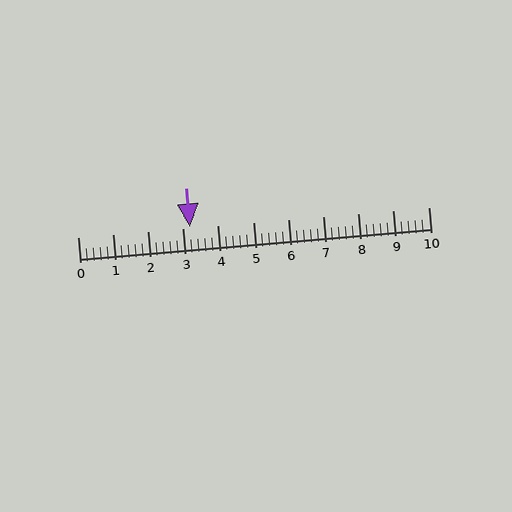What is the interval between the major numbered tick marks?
The major tick marks are spaced 1 units apart.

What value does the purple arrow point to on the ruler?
The purple arrow points to approximately 3.2.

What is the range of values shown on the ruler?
The ruler shows values from 0 to 10.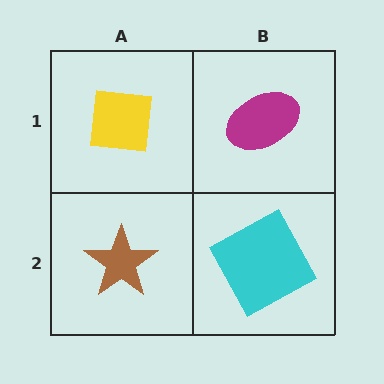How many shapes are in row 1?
2 shapes.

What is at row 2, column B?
A cyan square.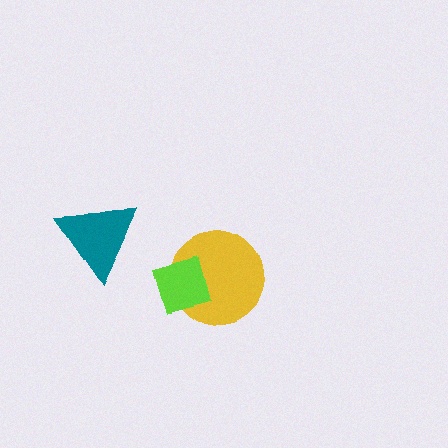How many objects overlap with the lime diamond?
1 object overlaps with the lime diamond.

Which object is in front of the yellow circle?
The lime diamond is in front of the yellow circle.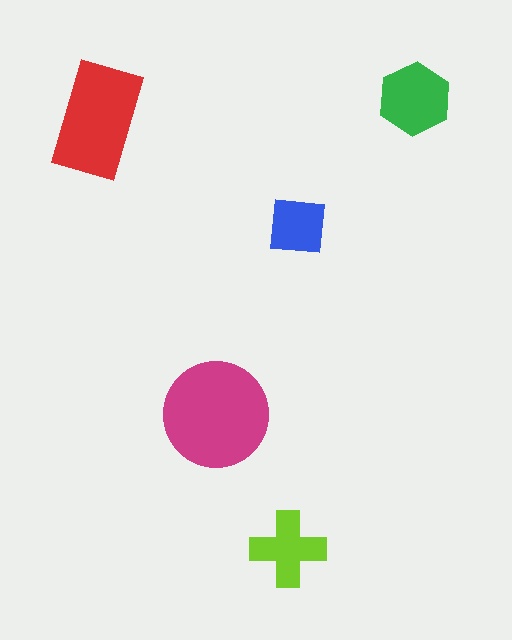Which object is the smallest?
The blue square.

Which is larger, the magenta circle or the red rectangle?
The magenta circle.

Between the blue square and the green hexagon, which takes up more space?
The green hexagon.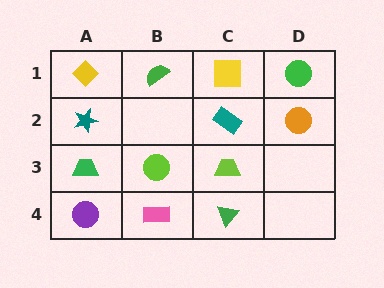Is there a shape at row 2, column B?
No, that cell is empty.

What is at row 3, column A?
A green trapezoid.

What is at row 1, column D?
A green circle.